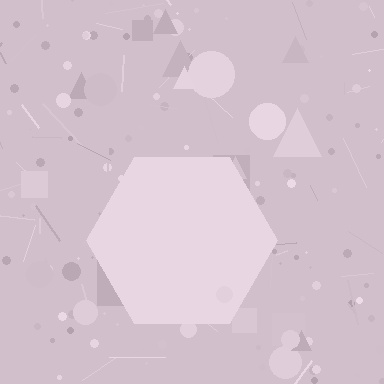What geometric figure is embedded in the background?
A hexagon is embedded in the background.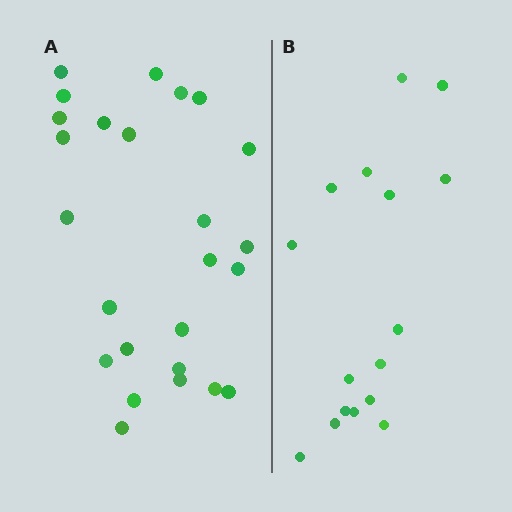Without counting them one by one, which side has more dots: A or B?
Region A (the left region) has more dots.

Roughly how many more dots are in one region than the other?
Region A has roughly 8 or so more dots than region B.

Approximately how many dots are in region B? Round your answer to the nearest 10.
About 20 dots. (The exact count is 16, which rounds to 20.)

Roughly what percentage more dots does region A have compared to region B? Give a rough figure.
About 55% more.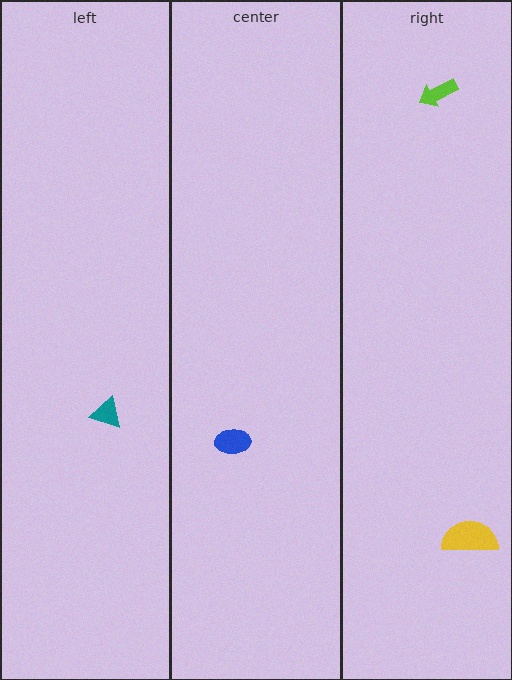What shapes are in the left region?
The teal triangle.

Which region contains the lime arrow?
The right region.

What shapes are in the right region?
The lime arrow, the yellow semicircle.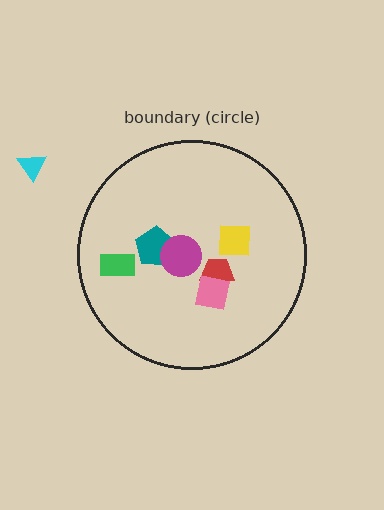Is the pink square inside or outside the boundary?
Inside.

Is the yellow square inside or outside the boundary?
Inside.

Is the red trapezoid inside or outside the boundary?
Inside.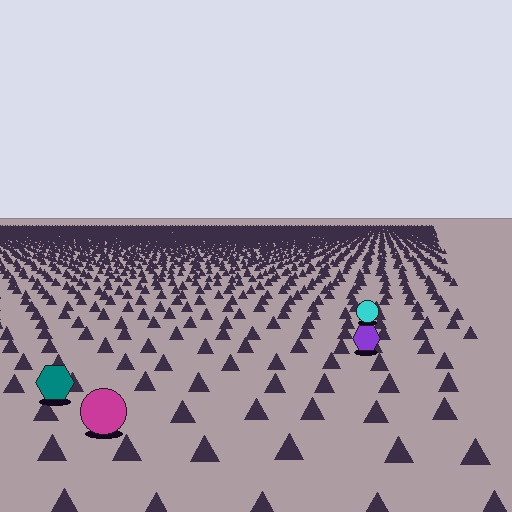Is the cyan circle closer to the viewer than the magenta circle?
No. The magenta circle is closer — you can tell from the texture gradient: the ground texture is coarser near it.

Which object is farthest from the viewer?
The cyan circle is farthest from the viewer. It appears smaller and the ground texture around it is denser.